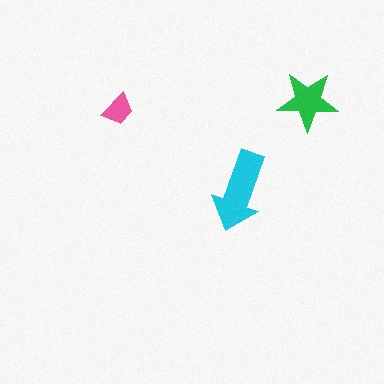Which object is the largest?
The cyan arrow.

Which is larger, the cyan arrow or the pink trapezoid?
The cyan arrow.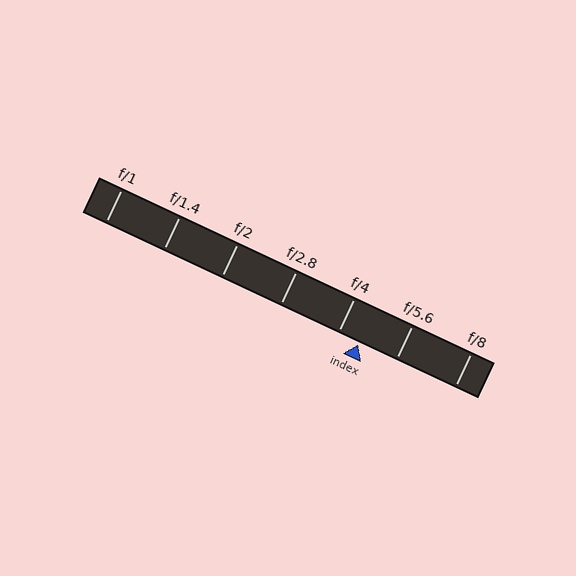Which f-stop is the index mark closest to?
The index mark is closest to f/4.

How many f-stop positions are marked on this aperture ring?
There are 7 f-stop positions marked.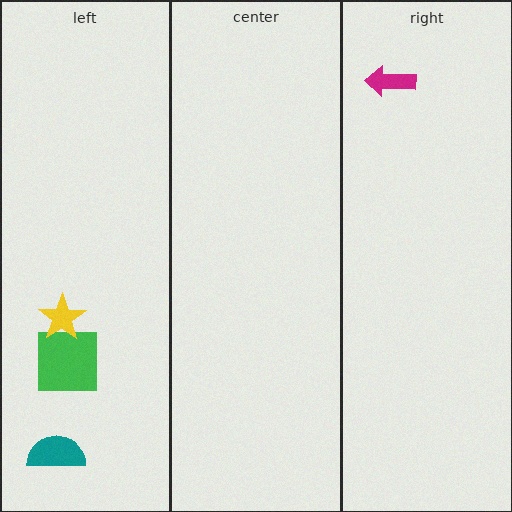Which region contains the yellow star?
The left region.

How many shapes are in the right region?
1.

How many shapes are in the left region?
3.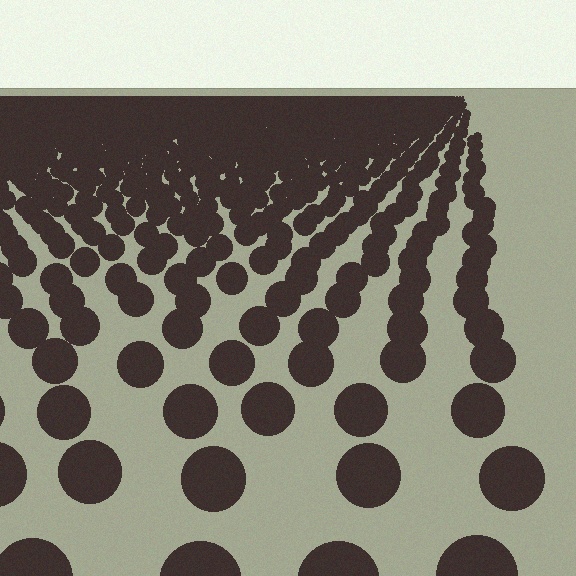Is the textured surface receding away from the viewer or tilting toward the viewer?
The surface is receding away from the viewer. Texture elements get smaller and denser toward the top.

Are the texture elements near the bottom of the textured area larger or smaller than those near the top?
Larger. Near the bottom, elements are closer to the viewer and appear at a bigger on-screen size.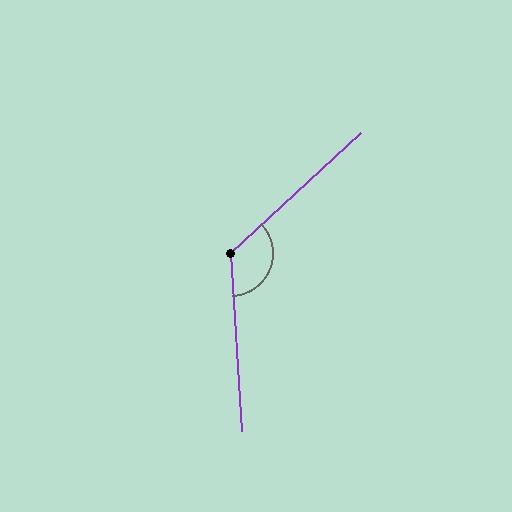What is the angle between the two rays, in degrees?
Approximately 129 degrees.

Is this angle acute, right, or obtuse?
It is obtuse.